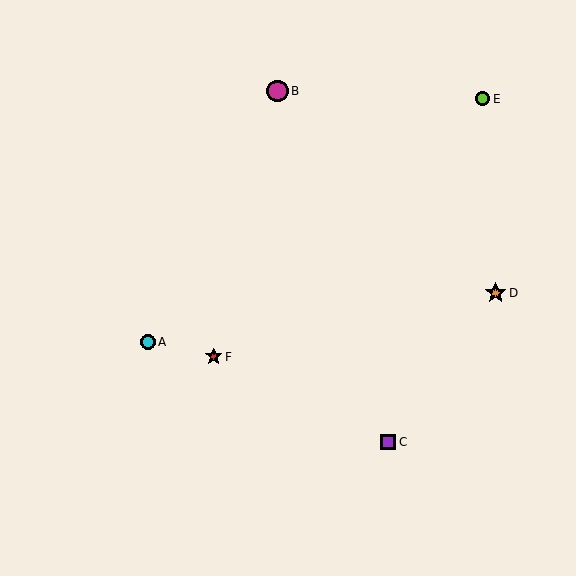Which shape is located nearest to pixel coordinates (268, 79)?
The magenta circle (labeled B) at (277, 91) is nearest to that location.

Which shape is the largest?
The magenta circle (labeled B) is the largest.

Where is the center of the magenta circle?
The center of the magenta circle is at (277, 91).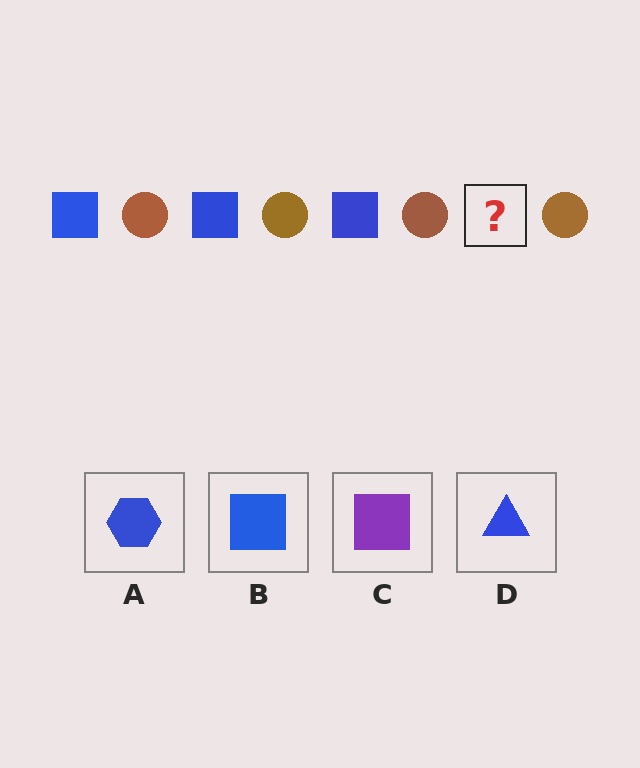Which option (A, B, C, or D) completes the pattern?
B.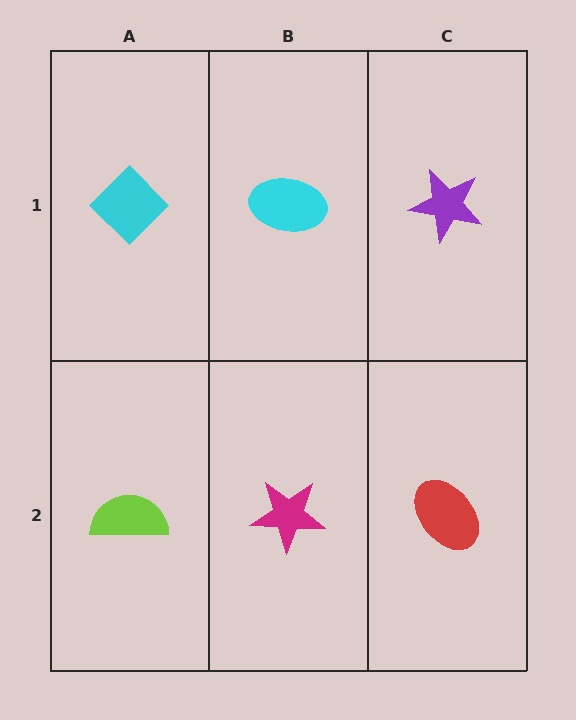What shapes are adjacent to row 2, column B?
A cyan ellipse (row 1, column B), a lime semicircle (row 2, column A), a red ellipse (row 2, column C).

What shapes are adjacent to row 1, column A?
A lime semicircle (row 2, column A), a cyan ellipse (row 1, column B).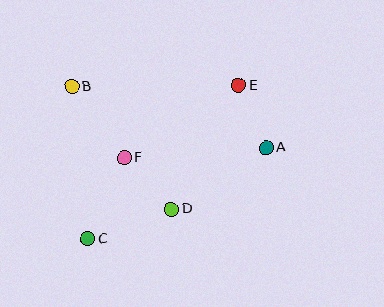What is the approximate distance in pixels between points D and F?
The distance between D and F is approximately 70 pixels.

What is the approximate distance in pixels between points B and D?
The distance between B and D is approximately 158 pixels.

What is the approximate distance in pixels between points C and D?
The distance between C and D is approximately 89 pixels.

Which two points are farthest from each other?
Points C and E are farthest from each other.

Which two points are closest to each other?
Points A and E are closest to each other.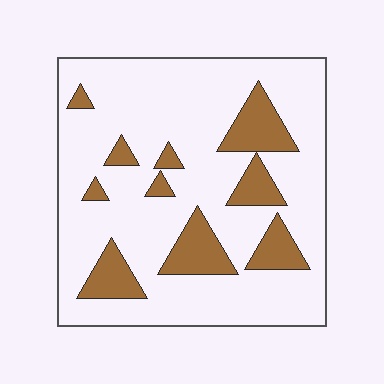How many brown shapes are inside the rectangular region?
10.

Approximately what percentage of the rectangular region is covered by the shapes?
Approximately 20%.